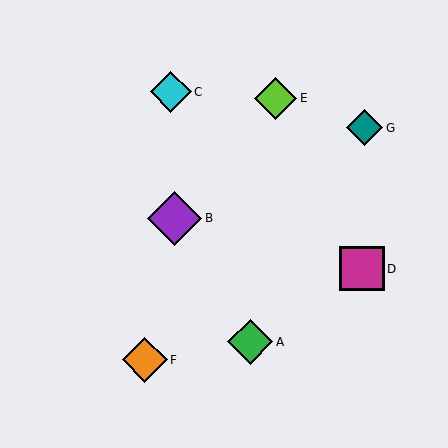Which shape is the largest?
The purple diamond (labeled B) is the largest.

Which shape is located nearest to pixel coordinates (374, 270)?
The magenta square (labeled D) at (362, 269) is nearest to that location.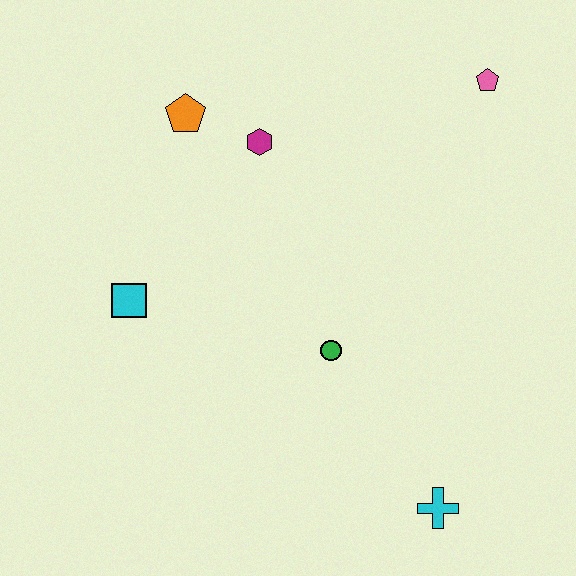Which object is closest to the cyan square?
The orange pentagon is closest to the cyan square.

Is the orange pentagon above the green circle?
Yes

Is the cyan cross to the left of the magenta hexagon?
No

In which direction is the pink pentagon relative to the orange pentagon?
The pink pentagon is to the right of the orange pentagon.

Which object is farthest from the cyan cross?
The orange pentagon is farthest from the cyan cross.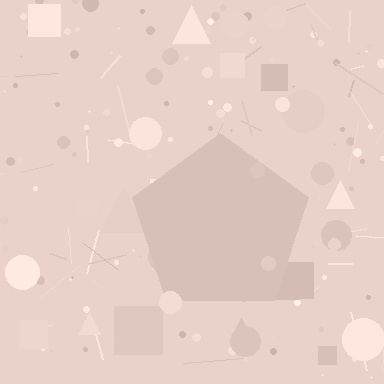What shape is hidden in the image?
A pentagon is hidden in the image.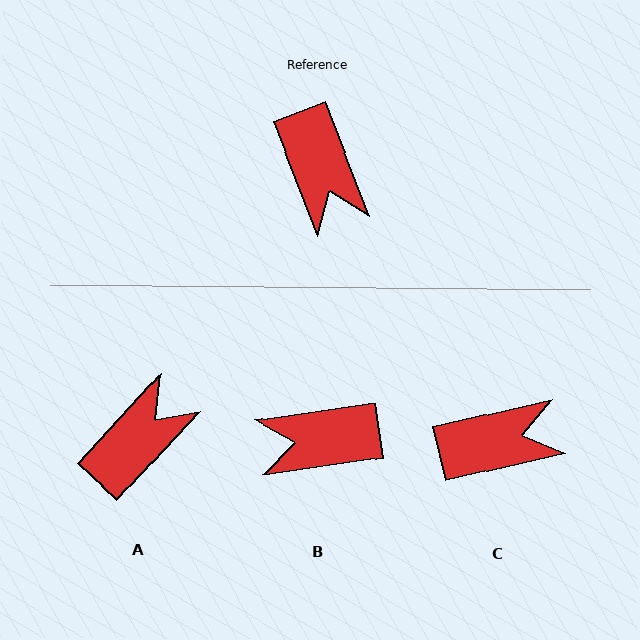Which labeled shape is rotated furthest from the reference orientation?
A, about 116 degrees away.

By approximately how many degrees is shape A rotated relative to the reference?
Approximately 116 degrees counter-clockwise.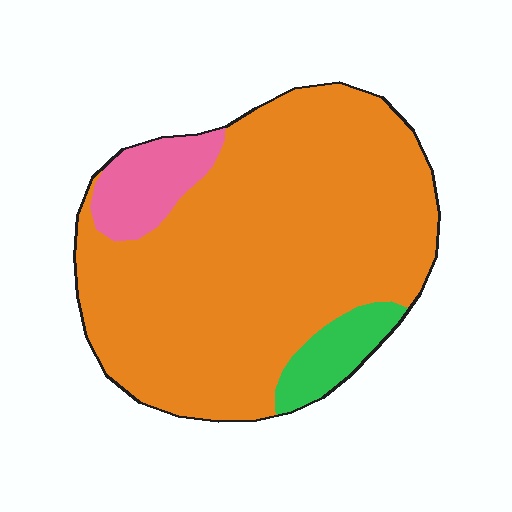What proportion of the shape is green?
Green covers about 5% of the shape.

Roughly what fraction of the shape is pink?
Pink takes up about one tenth (1/10) of the shape.